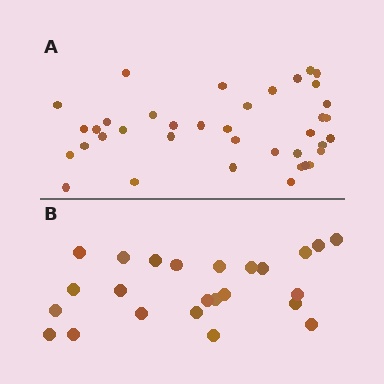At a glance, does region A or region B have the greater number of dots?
Region A (the top region) has more dots.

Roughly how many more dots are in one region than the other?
Region A has approximately 15 more dots than region B.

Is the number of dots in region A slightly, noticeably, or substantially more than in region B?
Region A has substantially more. The ratio is roughly 1.6 to 1.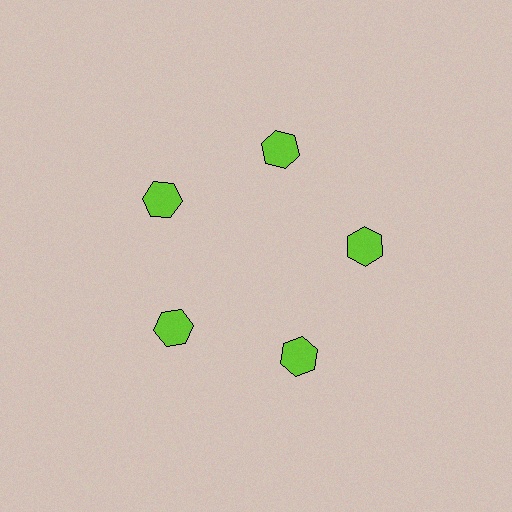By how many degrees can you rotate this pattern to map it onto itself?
The pattern maps onto itself every 72 degrees of rotation.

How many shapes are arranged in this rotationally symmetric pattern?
There are 5 shapes, arranged in 5 groups of 1.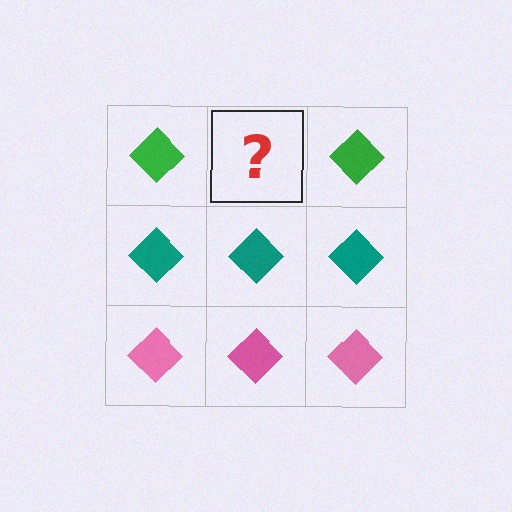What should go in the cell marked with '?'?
The missing cell should contain a green diamond.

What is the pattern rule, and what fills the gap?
The rule is that each row has a consistent color. The gap should be filled with a green diamond.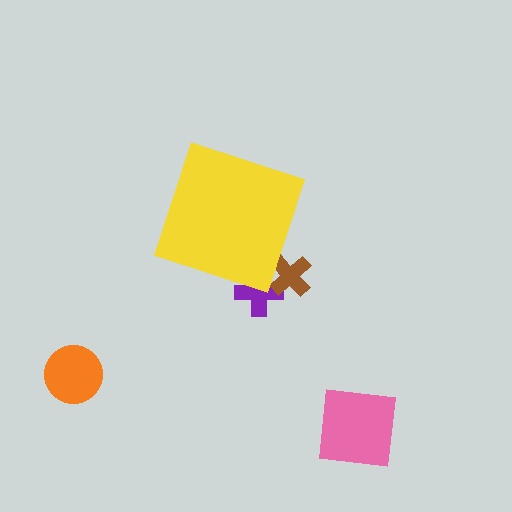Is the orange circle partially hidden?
No, the orange circle is fully visible.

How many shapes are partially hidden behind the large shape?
2 shapes are partially hidden.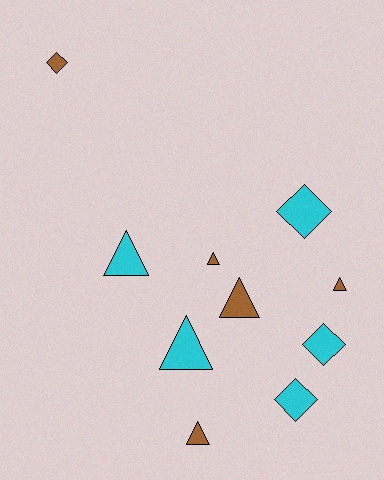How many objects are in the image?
There are 10 objects.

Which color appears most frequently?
Cyan, with 5 objects.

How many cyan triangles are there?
There are 2 cyan triangles.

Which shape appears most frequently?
Triangle, with 6 objects.